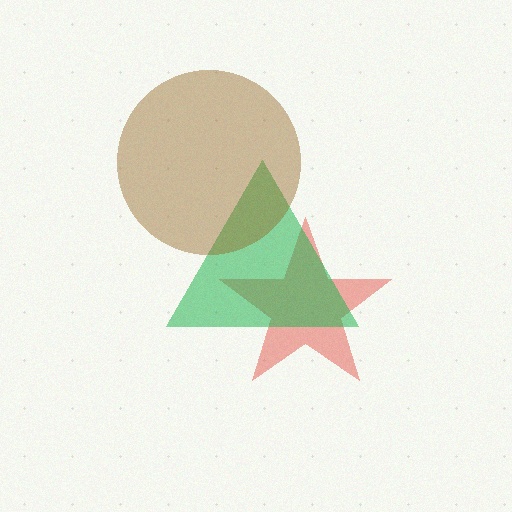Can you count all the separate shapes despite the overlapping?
Yes, there are 3 separate shapes.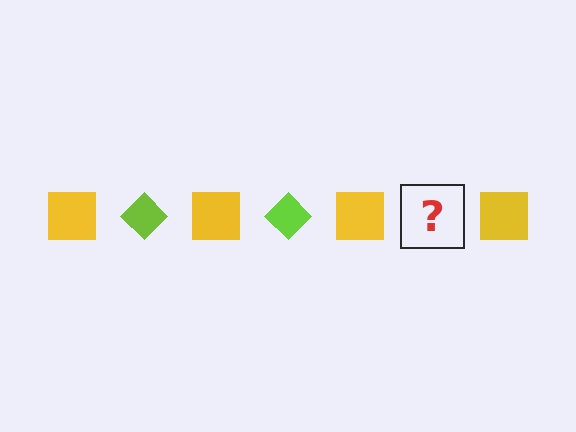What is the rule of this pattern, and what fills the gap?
The rule is that the pattern alternates between yellow square and lime diamond. The gap should be filled with a lime diamond.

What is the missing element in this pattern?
The missing element is a lime diamond.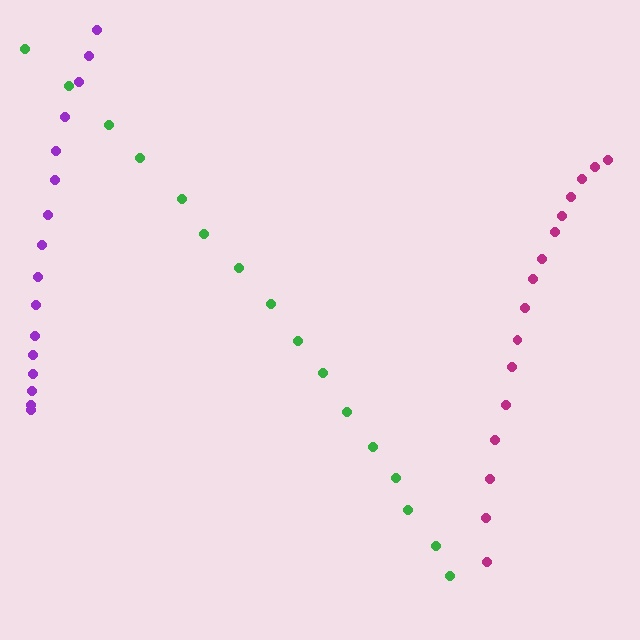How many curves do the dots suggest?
There are 3 distinct paths.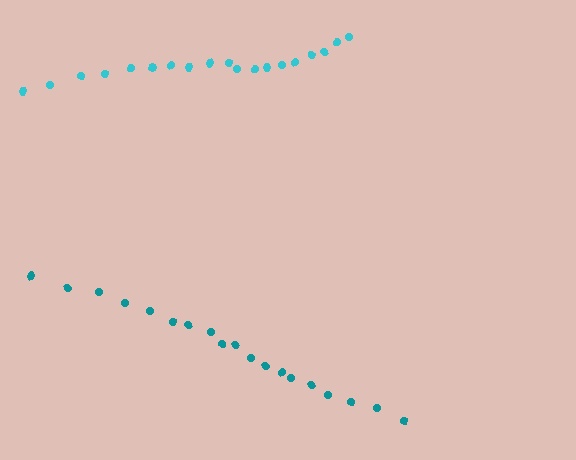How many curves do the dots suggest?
There are 2 distinct paths.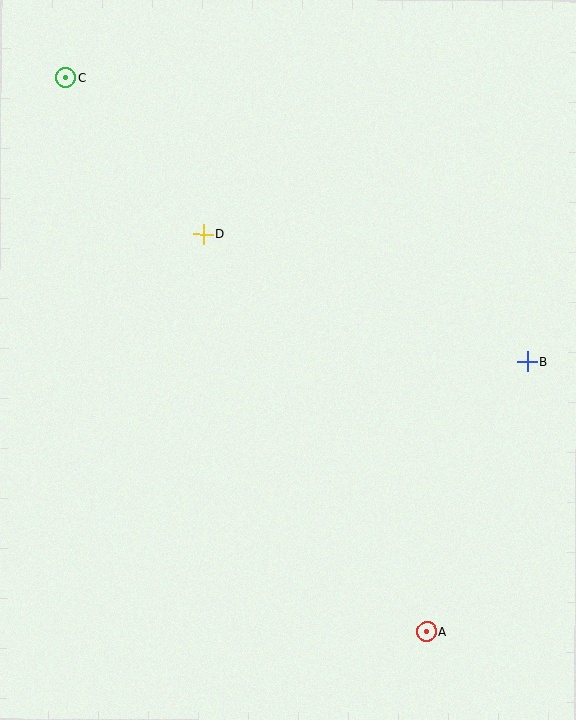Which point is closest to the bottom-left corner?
Point A is closest to the bottom-left corner.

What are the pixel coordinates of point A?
Point A is at (427, 632).